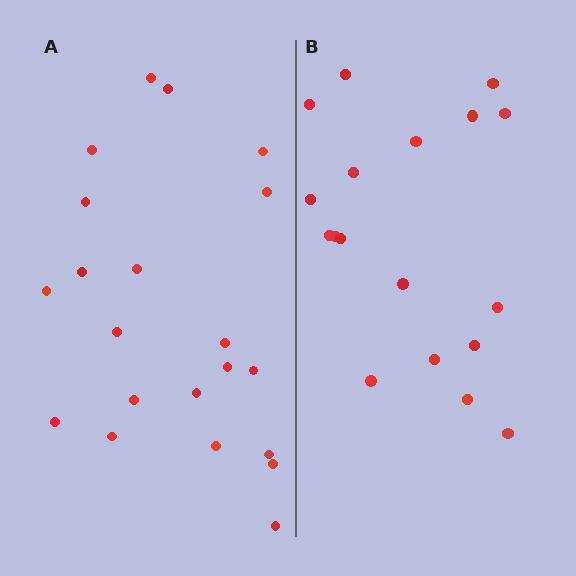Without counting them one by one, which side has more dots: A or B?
Region A (the left region) has more dots.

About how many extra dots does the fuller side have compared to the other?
Region A has just a few more — roughly 2 or 3 more dots than region B.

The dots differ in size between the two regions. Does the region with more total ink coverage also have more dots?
No. Region B has more total ink coverage because its dots are larger, but region A actually contains more individual dots. Total area can be misleading — the number of items is what matters here.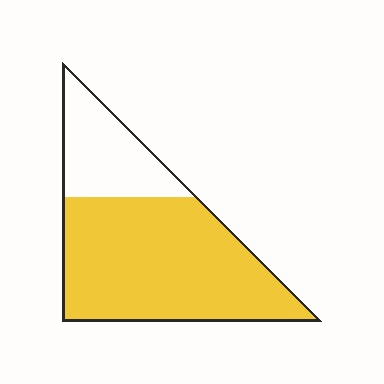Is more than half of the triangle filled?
Yes.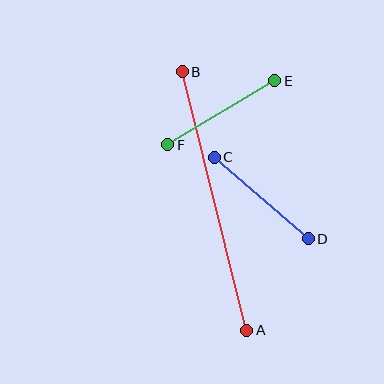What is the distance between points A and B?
The distance is approximately 266 pixels.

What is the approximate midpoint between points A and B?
The midpoint is at approximately (215, 201) pixels.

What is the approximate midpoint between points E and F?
The midpoint is at approximately (221, 113) pixels.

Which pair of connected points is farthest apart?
Points A and B are farthest apart.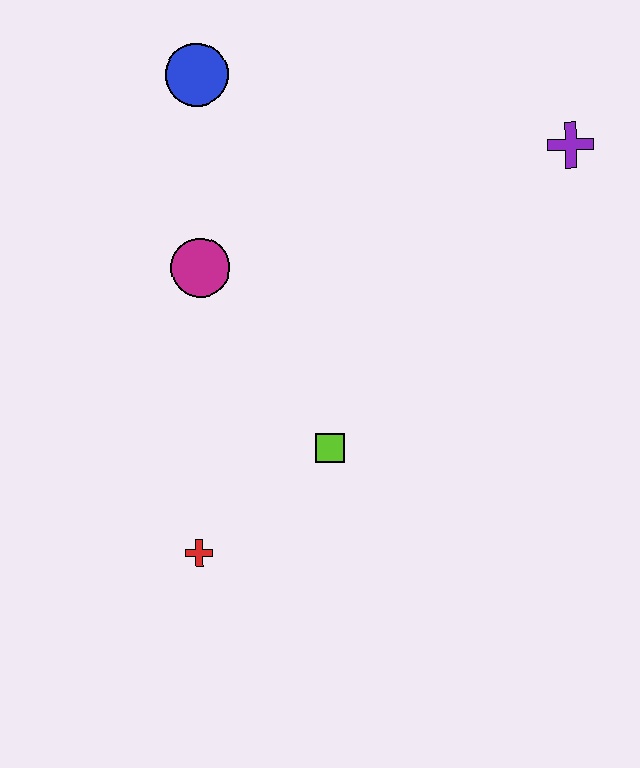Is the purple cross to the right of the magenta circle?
Yes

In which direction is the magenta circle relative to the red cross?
The magenta circle is above the red cross.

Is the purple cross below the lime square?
No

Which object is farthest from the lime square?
The blue circle is farthest from the lime square.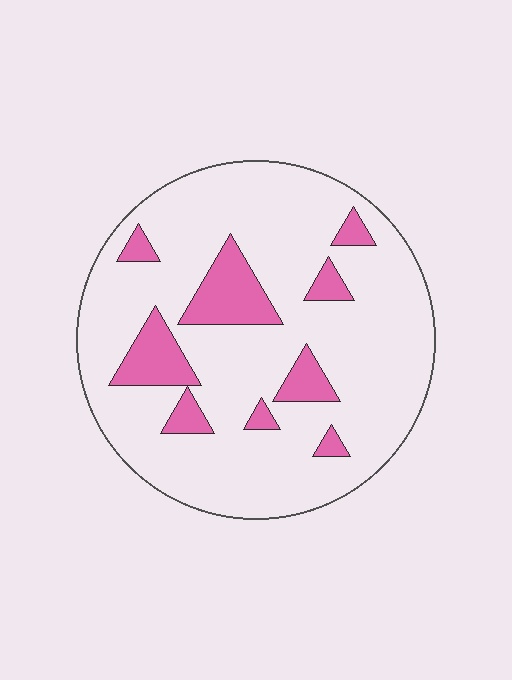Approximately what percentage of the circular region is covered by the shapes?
Approximately 15%.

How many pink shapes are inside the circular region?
9.